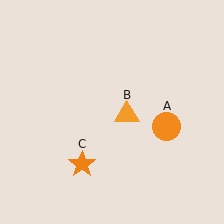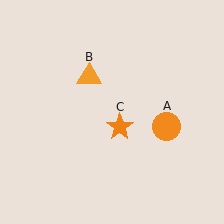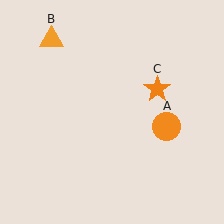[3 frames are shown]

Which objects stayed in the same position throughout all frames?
Orange circle (object A) remained stationary.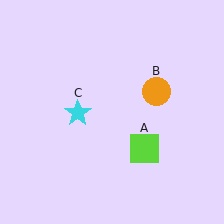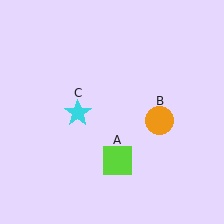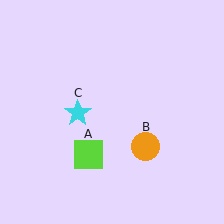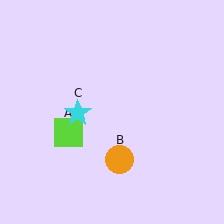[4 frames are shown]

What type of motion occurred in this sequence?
The lime square (object A), orange circle (object B) rotated clockwise around the center of the scene.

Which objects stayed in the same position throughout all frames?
Cyan star (object C) remained stationary.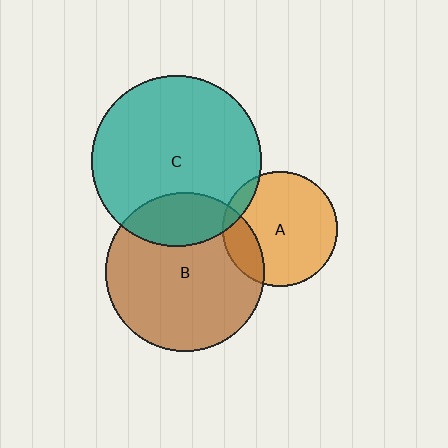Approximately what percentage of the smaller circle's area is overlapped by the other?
Approximately 20%.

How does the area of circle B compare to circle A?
Approximately 1.9 times.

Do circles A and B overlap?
Yes.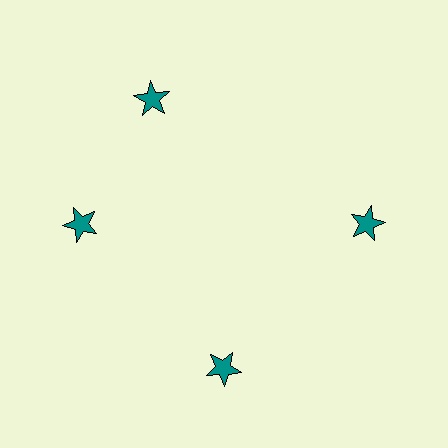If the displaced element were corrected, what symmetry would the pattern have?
It would have 4-fold rotational symmetry — the pattern would map onto itself every 90 degrees.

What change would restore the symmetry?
The symmetry would be restored by rotating it back into even spacing with its neighbors so that all 4 stars sit at equal angles and equal distance from the center.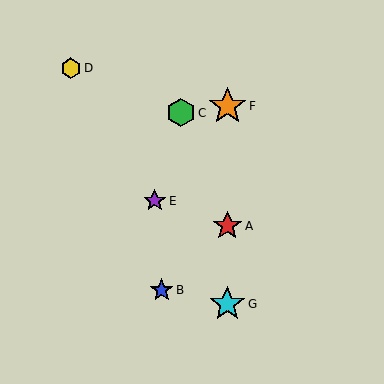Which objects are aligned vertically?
Objects A, F, G are aligned vertically.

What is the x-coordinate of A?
Object A is at x≈227.